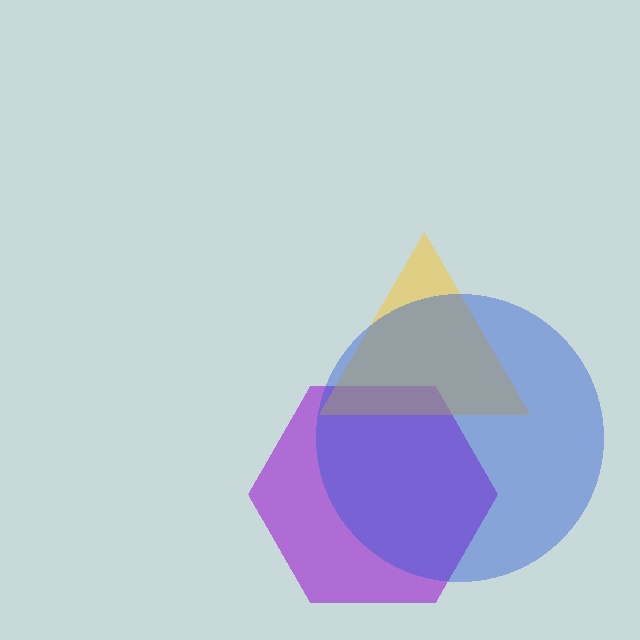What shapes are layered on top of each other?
The layered shapes are: a purple hexagon, a yellow triangle, a blue circle.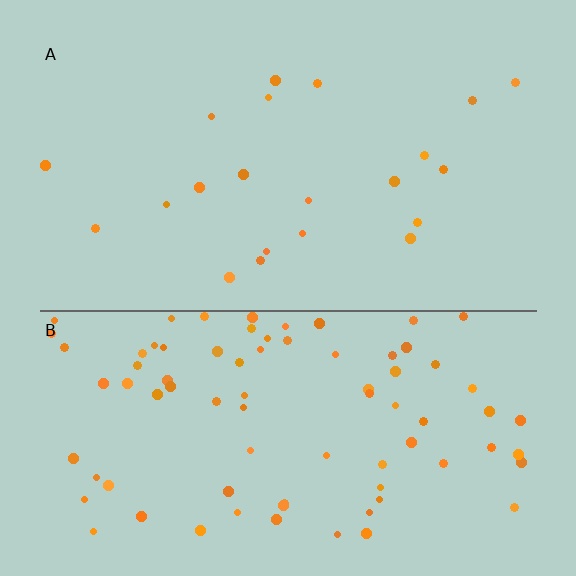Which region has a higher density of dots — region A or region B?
B (the bottom).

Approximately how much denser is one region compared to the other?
Approximately 3.8× — region B over region A.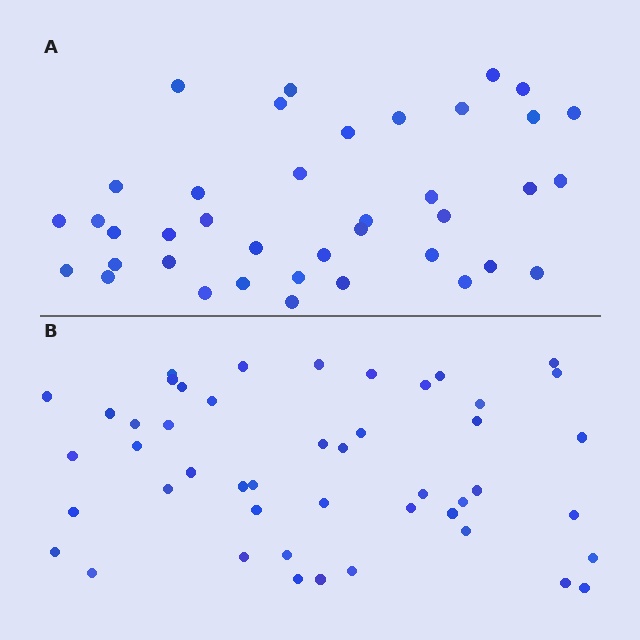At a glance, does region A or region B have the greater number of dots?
Region B (the bottom region) has more dots.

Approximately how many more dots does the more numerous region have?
Region B has roughly 8 or so more dots than region A.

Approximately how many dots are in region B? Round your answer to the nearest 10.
About 50 dots. (The exact count is 47, which rounds to 50.)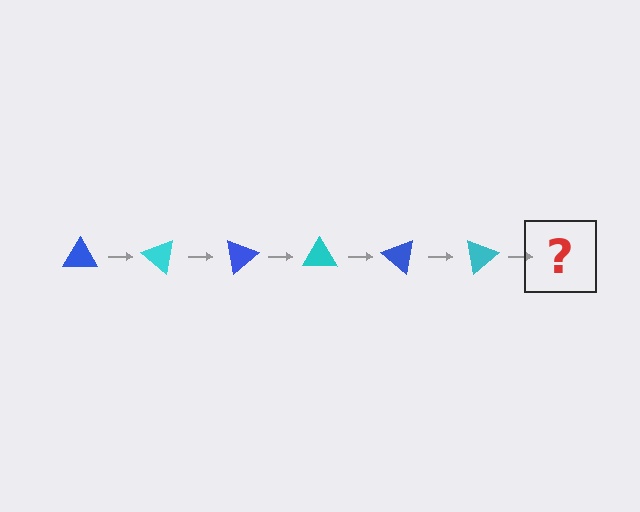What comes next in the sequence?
The next element should be a blue triangle, rotated 240 degrees from the start.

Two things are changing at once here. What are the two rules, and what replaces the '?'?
The two rules are that it rotates 40 degrees each step and the color cycles through blue and cyan. The '?' should be a blue triangle, rotated 240 degrees from the start.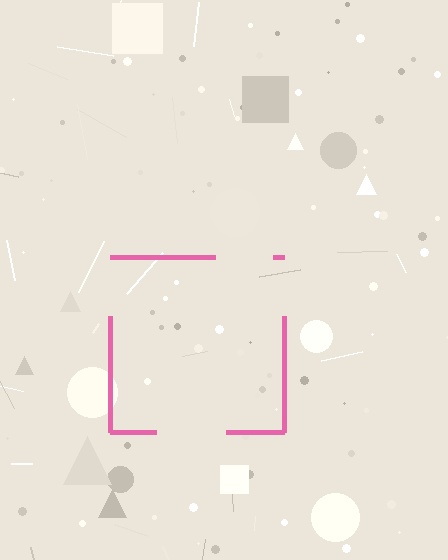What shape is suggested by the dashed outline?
The dashed outline suggests a square.